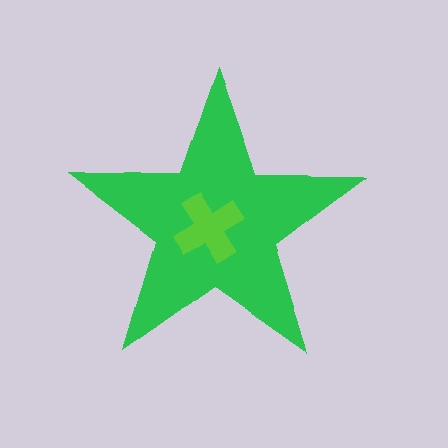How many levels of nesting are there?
2.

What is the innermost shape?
The lime cross.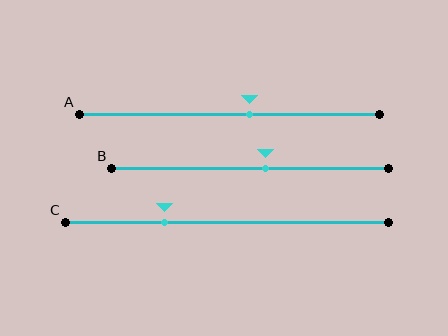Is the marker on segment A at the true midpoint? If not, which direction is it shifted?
No, the marker on segment A is shifted to the right by about 7% of the segment length.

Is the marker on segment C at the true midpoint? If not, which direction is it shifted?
No, the marker on segment C is shifted to the left by about 19% of the segment length.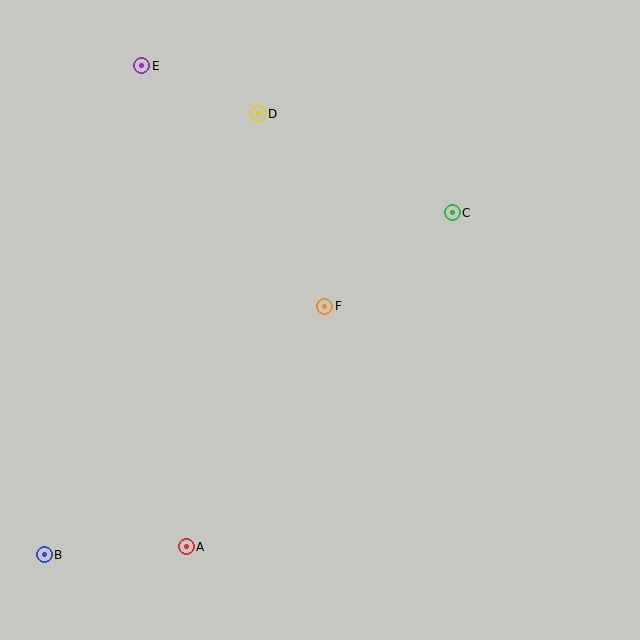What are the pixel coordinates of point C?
Point C is at (452, 213).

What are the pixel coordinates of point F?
Point F is at (325, 306).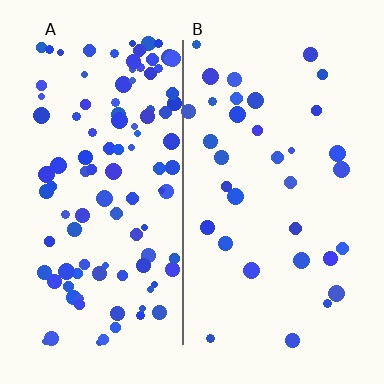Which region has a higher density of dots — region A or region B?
A (the left).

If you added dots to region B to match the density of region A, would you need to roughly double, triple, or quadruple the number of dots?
Approximately triple.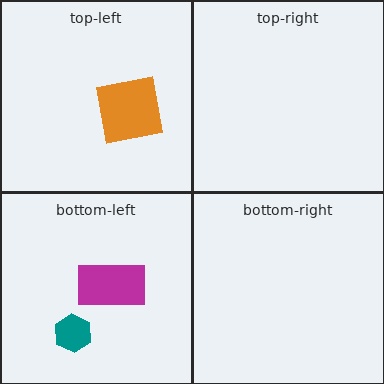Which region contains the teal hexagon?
The bottom-left region.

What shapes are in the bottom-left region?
The magenta rectangle, the teal hexagon.